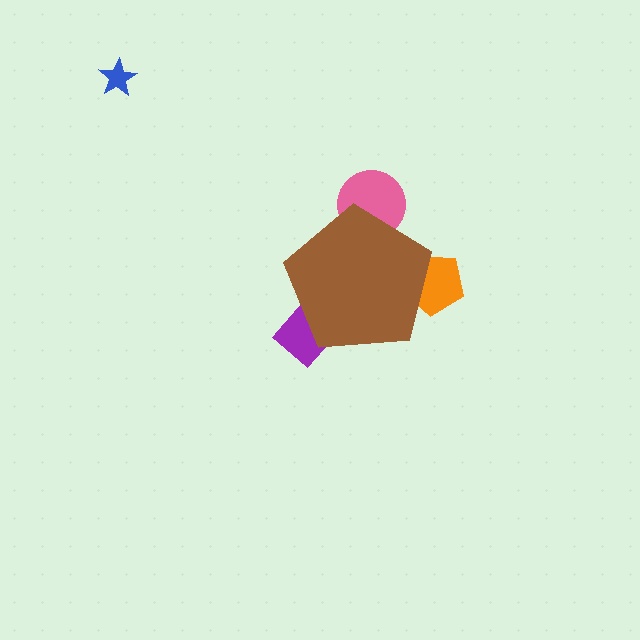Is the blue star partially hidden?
No, the blue star is fully visible.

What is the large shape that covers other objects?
A brown pentagon.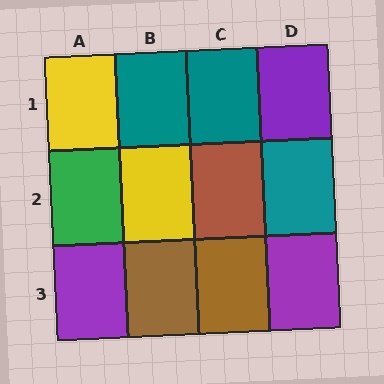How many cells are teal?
3 cells are teal.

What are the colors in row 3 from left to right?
Purple, brown, brown, purple.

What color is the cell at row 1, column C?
Teal.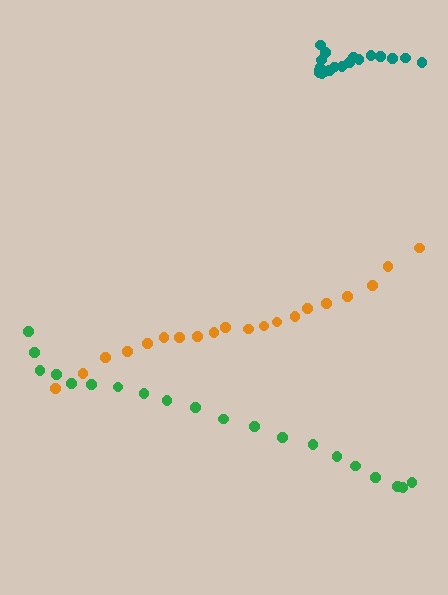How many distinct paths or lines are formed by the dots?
There are 3 distinct paths.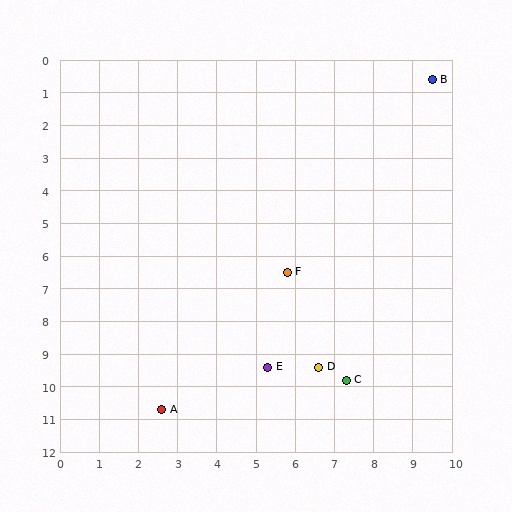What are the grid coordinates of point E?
Point E is at approximately (5.3, 9.4).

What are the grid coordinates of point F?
Point F is at approximately (5.8, 6.5).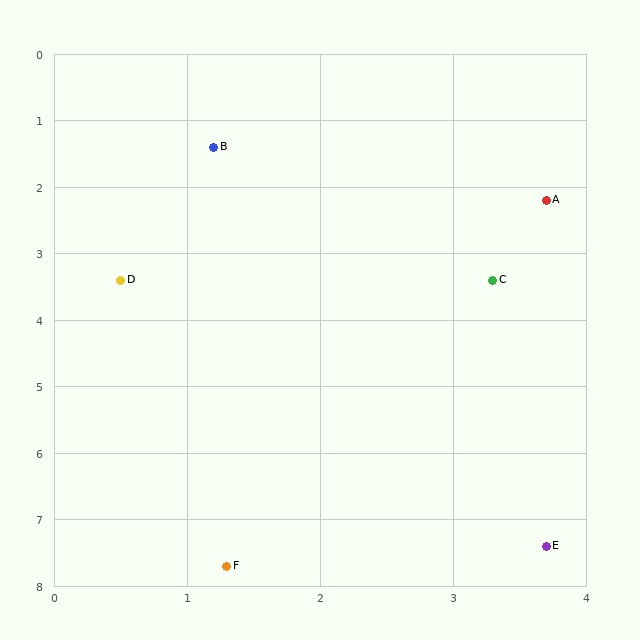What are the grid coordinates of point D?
Point D is at approximately (0.5, 3.4).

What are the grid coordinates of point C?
Point C is at approximately (3.3, 3.4).